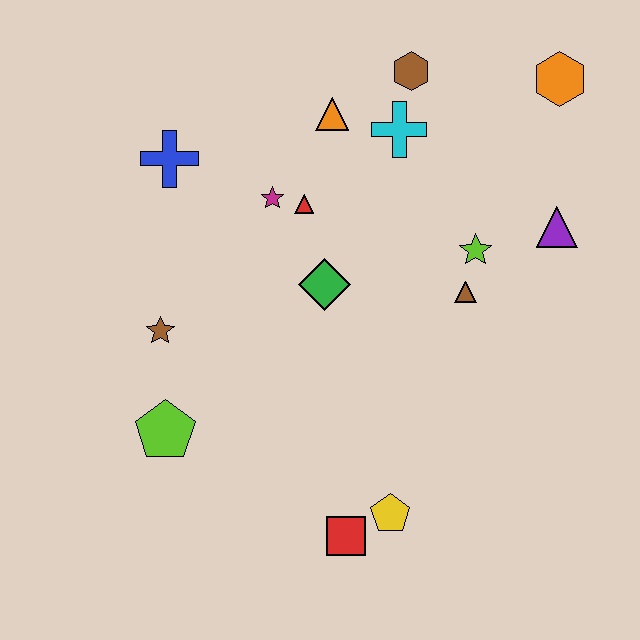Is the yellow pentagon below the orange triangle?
Yes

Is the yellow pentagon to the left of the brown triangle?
Yes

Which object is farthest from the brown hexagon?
The red square is farthest from the brown hexagon.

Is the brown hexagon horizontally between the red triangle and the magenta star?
No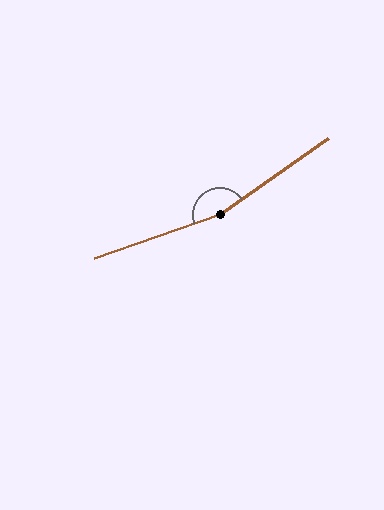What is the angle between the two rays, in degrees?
Approximately 164 degrees.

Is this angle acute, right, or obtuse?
It is obtuse.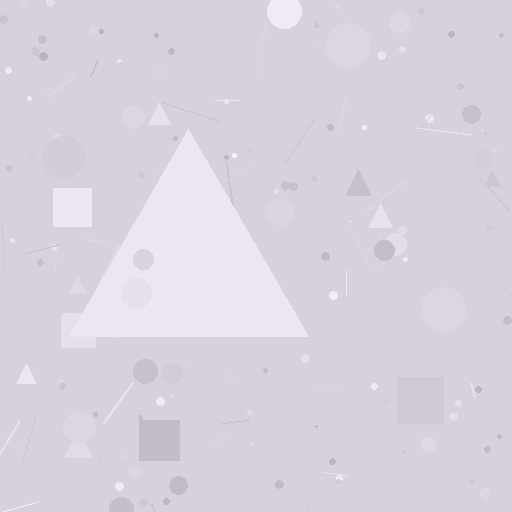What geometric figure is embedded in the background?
A triangle is embedded in the background.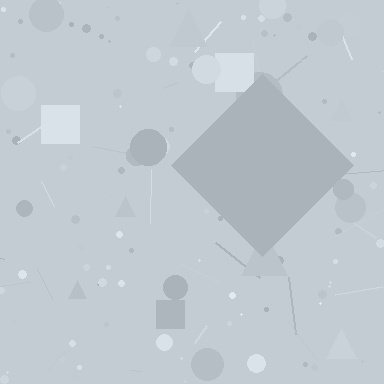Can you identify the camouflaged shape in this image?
The camouflaged shape is a diamond.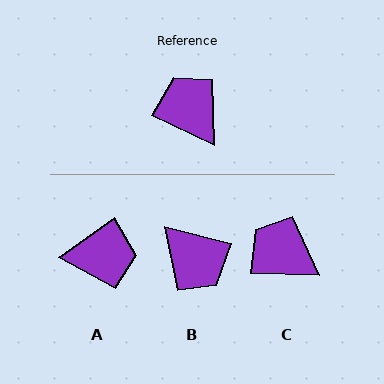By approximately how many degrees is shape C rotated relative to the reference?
Approximately 23 degrees counter-clockwise.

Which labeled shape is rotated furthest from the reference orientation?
B, about 169 degrees away.